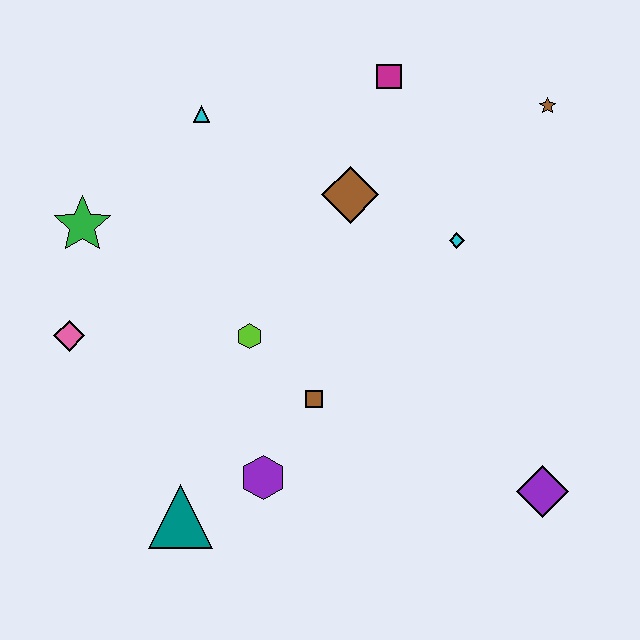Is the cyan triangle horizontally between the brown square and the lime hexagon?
No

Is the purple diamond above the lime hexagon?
No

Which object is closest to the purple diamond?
The brown square is closest to the purple diamond.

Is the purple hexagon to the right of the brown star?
No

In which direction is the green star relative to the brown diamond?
The green star is to the left of the brown diamond.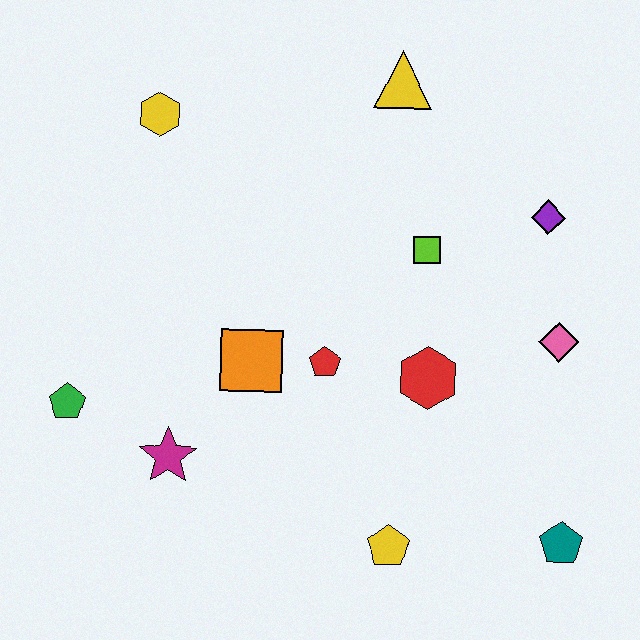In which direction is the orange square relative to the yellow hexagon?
The orange square is below the yellow hexagon.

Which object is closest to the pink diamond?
The purple diamond is closest to the pink diamond.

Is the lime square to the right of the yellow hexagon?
Yes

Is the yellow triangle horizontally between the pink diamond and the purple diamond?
No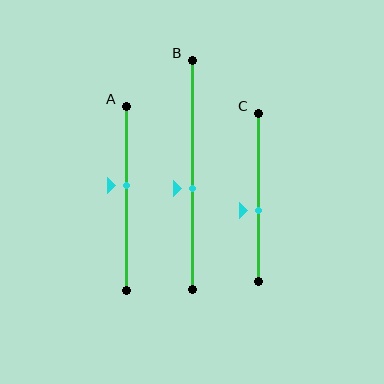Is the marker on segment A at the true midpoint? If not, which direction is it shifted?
No, the marker on segment A is shifted upward by about 7% of the segment length.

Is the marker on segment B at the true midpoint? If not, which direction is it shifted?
No, the marker on segment B is shifted downward by about 6% of the segment length.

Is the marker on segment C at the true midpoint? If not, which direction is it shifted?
No, the marker on segment C is shifted downward by about 8% of the segment length.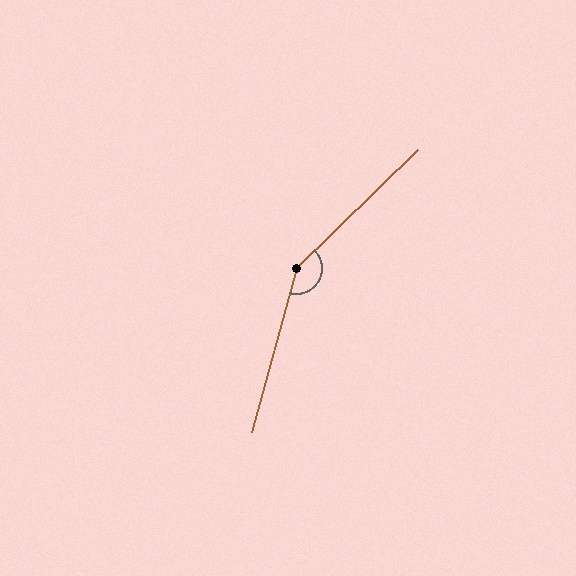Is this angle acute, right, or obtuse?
It is obtuse.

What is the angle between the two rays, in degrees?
Approximately 150 degrees.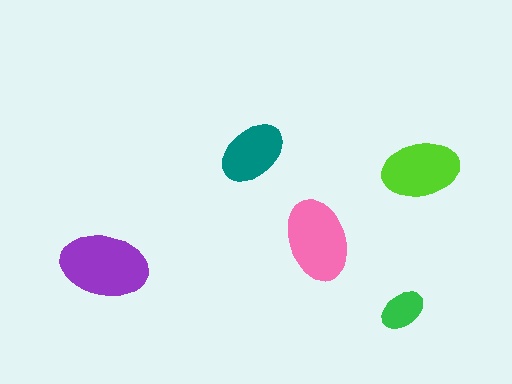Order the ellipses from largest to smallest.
the purple one, the pink one, the lime one, the teal one, the green one.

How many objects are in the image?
There are 5 objects in the image.